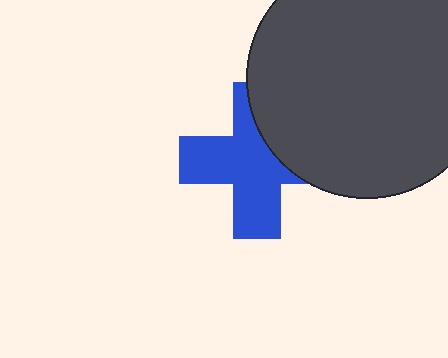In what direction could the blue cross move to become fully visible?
The blue cross could move left. That would shift it out from behind the dark gray circle entirely.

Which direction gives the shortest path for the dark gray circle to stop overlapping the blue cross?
Moving right gives the shortest separation.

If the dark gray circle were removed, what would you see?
You would see the complete blue cross.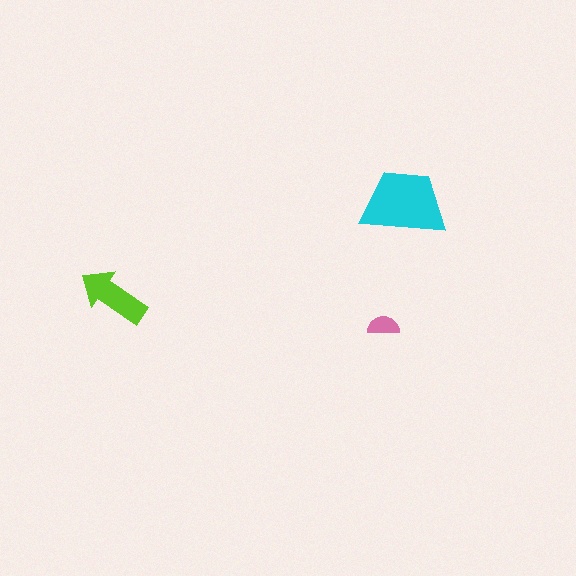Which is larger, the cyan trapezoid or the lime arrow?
The cyan trapezoid.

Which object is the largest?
The cyan trapezoid.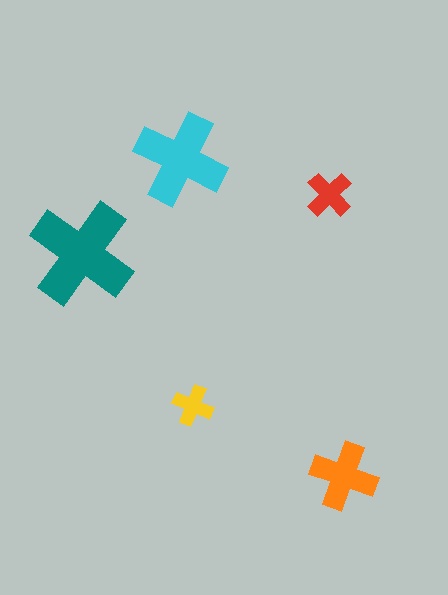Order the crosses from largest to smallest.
the teal one, the cyan one, the orange one, the red one, the yellow one.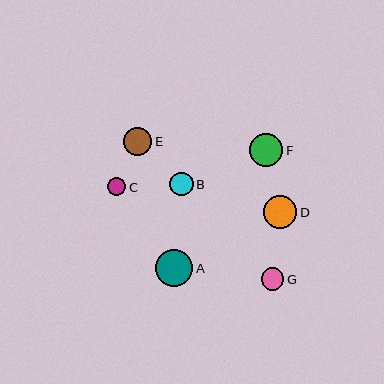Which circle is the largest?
Circle A is the largest with a size of approximately 37 pixels.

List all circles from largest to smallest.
From largest to smallest: A, F, D, E, B, G, C.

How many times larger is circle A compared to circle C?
Circle A is approximately 2.0 times the size of circle C.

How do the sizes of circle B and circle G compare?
Circle B and circle G are approximately the same size.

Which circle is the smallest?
Circle C is the smallest with a size of approximately 18 pixels.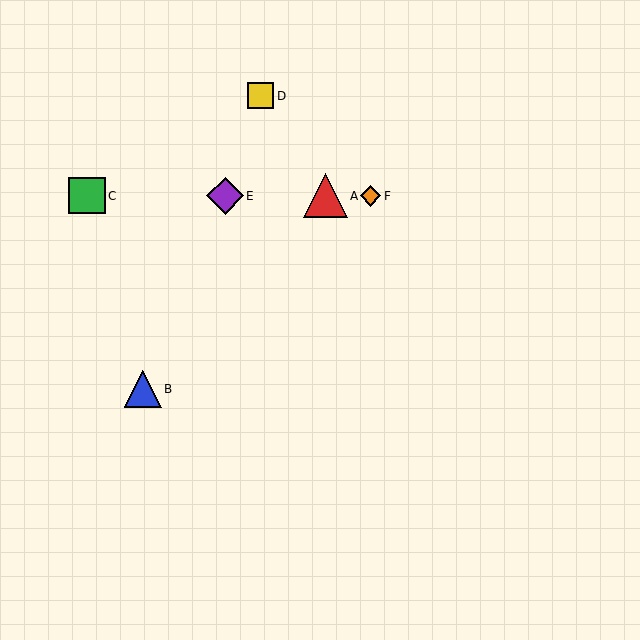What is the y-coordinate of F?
Object F is at y≈196.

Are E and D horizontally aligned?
No, E is at y≈196 and D is at y≈96.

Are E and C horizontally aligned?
Yes, both are at y≈196.